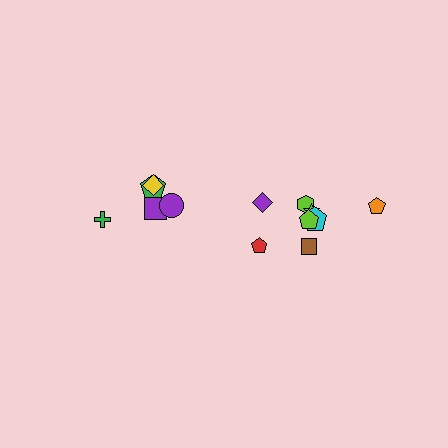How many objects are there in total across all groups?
There are 13 objects.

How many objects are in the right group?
There are 8 objects.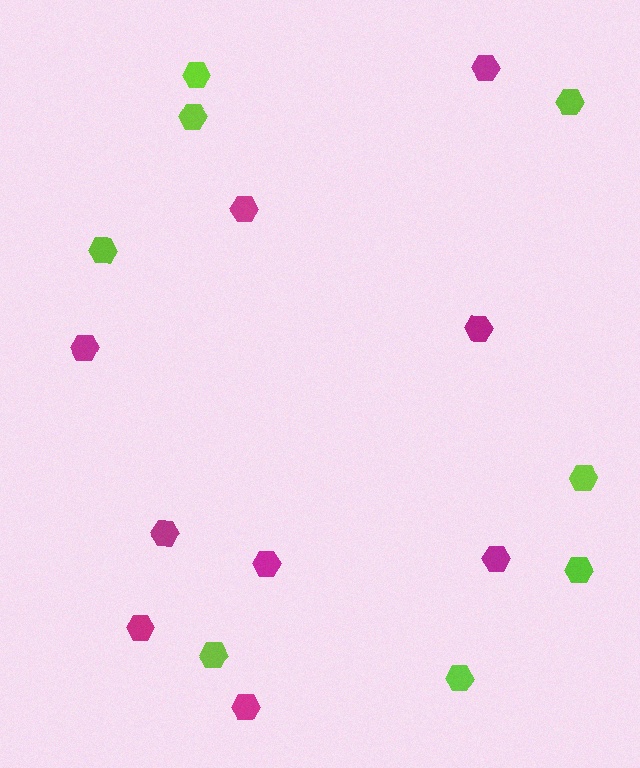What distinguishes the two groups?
There are 2 groups: one group of magenta hexagons (9) and one group of lime hexagons (8).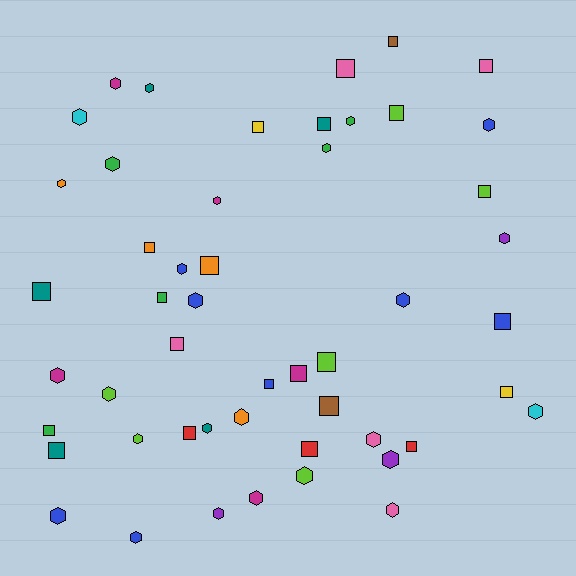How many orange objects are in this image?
There are 4 orange objects.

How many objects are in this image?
There are 50 objects.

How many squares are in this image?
There are 23 squares.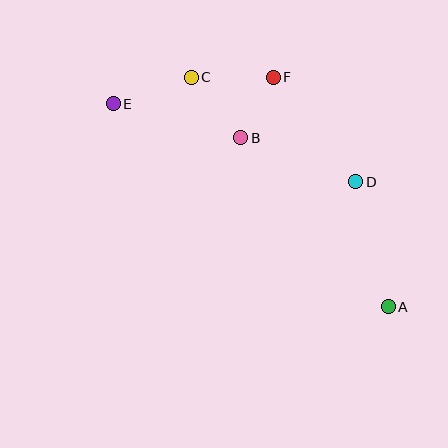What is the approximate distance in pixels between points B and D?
The distance between B and D is approximately 123 pixels.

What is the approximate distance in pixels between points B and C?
The distance between B and C is approximately 78 pixels.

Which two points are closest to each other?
Points B and F are closest to each other.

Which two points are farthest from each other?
Points A and E are farthest from each other.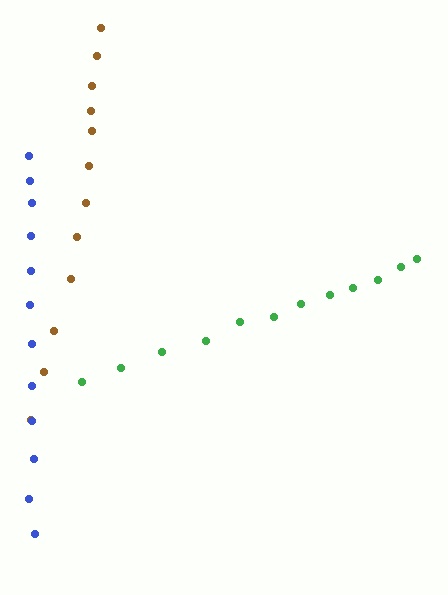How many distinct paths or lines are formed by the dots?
There are 3 distinct paths.